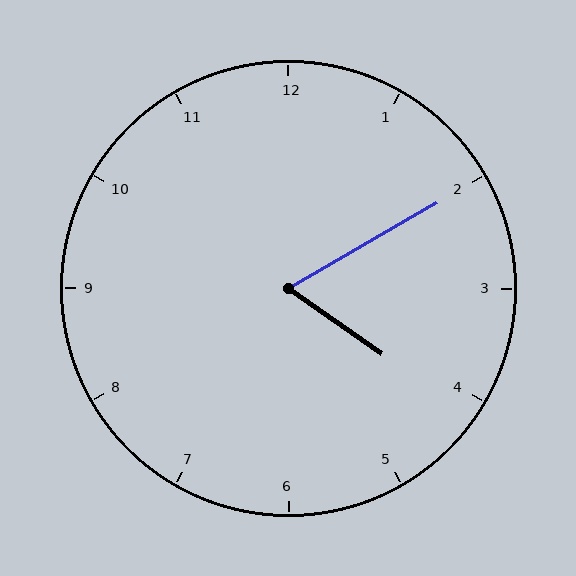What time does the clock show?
4:10.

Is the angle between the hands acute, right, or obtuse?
It is acute.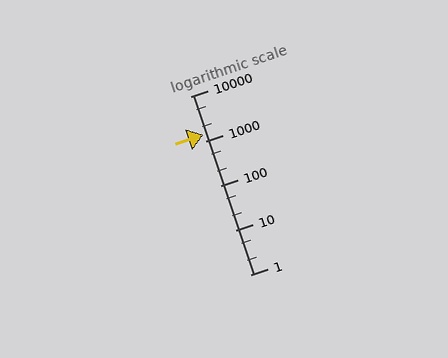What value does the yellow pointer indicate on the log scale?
The pointer indicates approximately 1400.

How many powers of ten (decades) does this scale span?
The scale spans 4 decades, from 1 to 10000.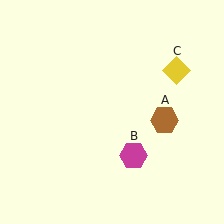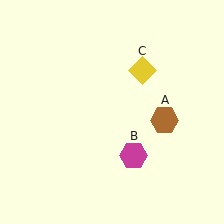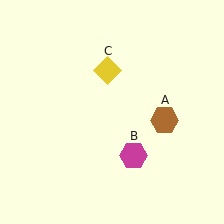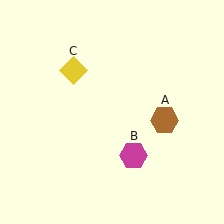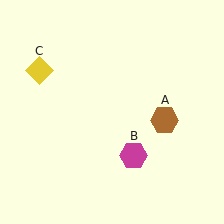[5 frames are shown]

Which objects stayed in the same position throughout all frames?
Brown hexagon (object A) and magenta hexagon (object B) remained stationary.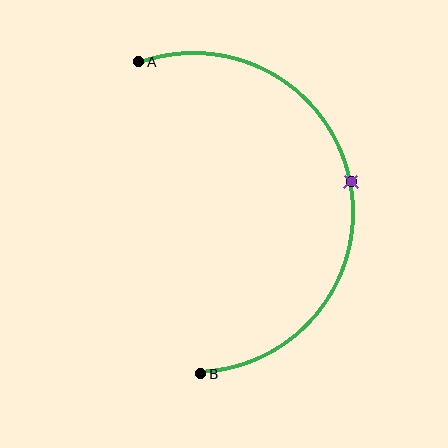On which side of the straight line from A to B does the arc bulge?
The arc bulges to the right of the straight line connecting A and B.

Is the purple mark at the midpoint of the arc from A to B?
Yes. The purple mark lies on the arc at equal arc-length from both A and B — it is the arc midpoint.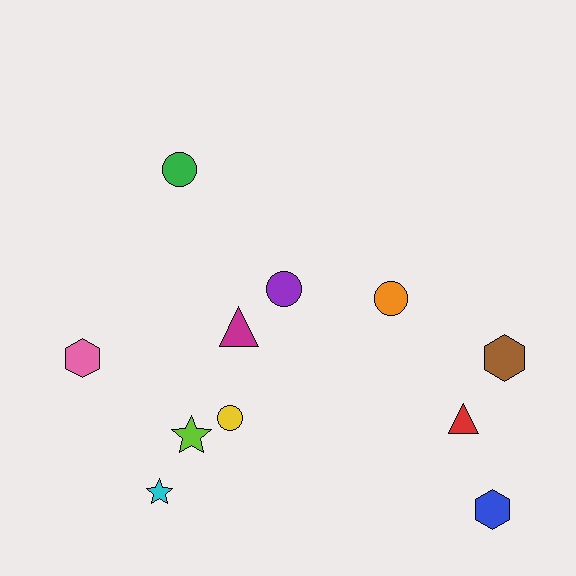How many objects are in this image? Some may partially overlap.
There are 11 objects.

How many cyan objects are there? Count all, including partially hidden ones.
There is 1 cyan object.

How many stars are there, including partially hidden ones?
There are 2 stars.